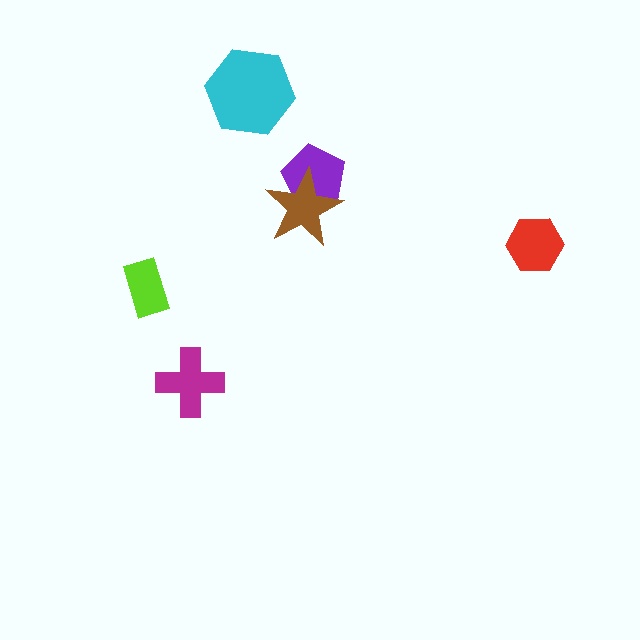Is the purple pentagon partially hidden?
Yes, it is partially covered by another shape.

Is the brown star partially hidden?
No, no other shape covers it.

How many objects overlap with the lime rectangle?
0 objects overlap with the lime rectangle.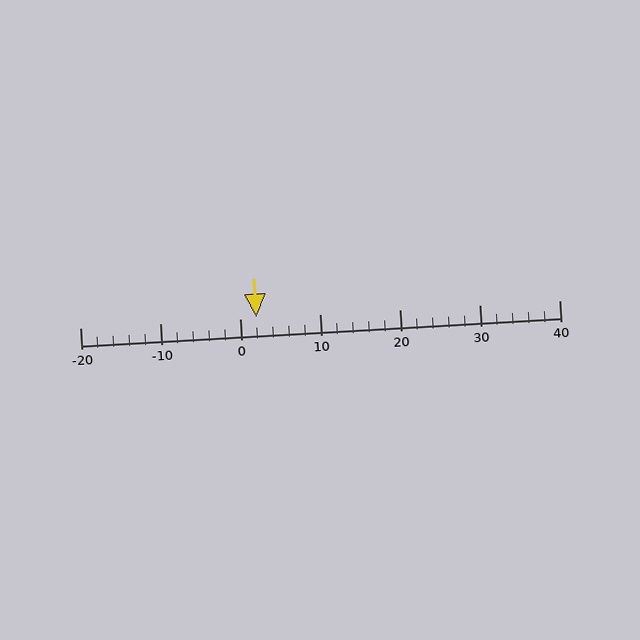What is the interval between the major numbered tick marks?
The major tick marks are spaced 10 units apart.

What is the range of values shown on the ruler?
The ruler shows values from -20 to 40.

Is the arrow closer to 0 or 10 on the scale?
The arrow is closer to 0.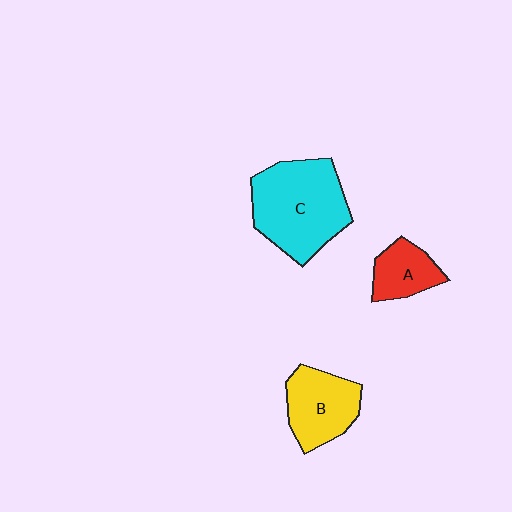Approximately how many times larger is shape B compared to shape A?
Approximately 1.5 times.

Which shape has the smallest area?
Shape A (red).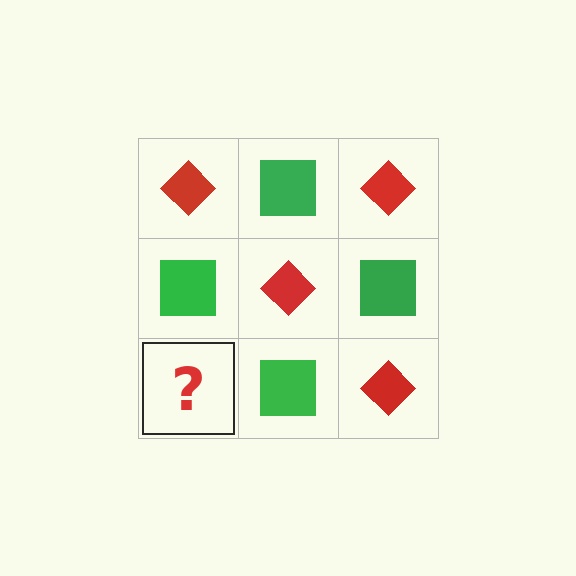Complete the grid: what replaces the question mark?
The question mark should be replaced with a red diamond.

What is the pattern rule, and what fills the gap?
The rule is that it alternates red diamond and green square in a checkerboard pattern. The gap should be filled with a red diamond.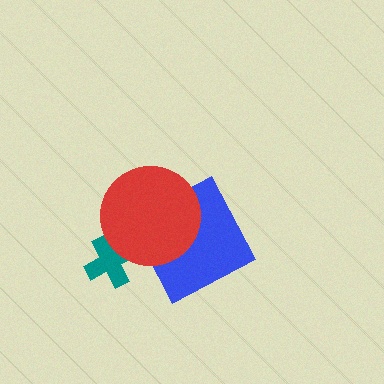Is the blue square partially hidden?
Yes, it is partially covered by another shape.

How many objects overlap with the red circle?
2 objects overlap with the red circle.